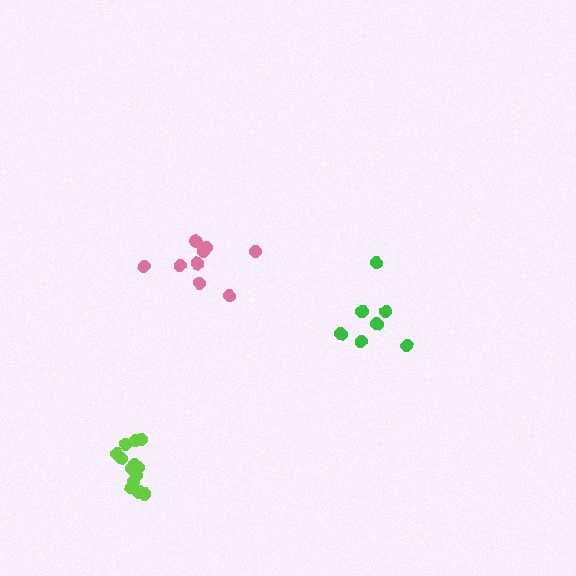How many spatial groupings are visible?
There are 3 spatial groupings.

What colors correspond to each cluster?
The clusters are colored: green, lime, pink.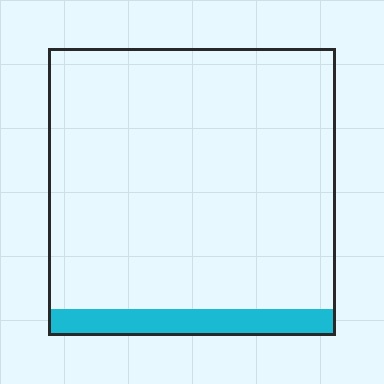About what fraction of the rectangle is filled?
About one tenth (1/10).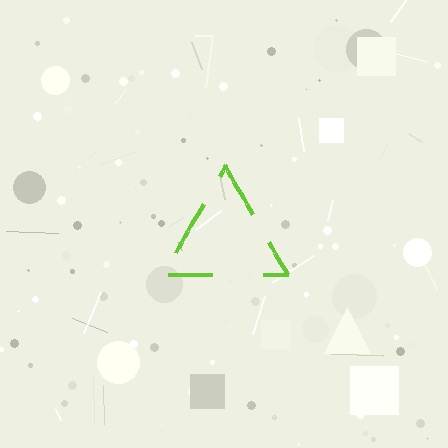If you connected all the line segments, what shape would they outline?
They would outline a triangle.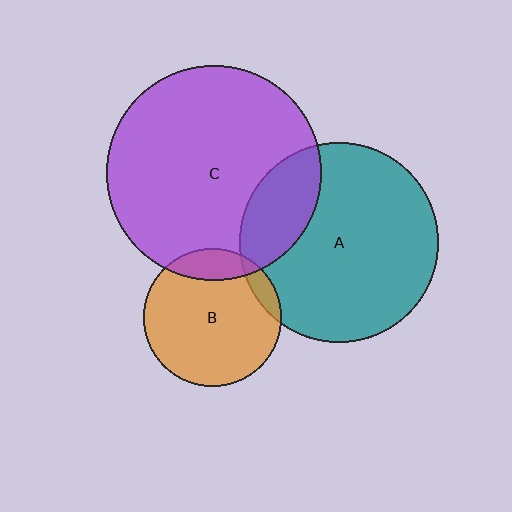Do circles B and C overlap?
Yes.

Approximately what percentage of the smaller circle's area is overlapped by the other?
Approximately 15%.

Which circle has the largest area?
Circle C (purple).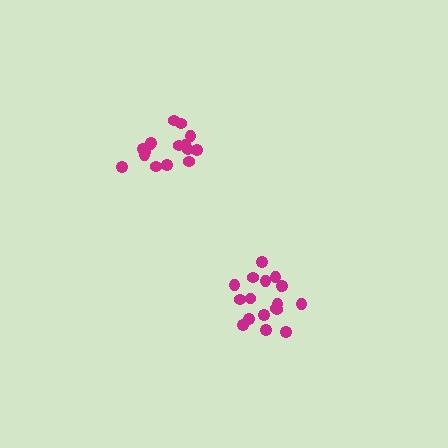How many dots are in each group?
Group 1: 19 dots, Group 2: 16 dots (35 total).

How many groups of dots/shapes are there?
There are 2 groups.